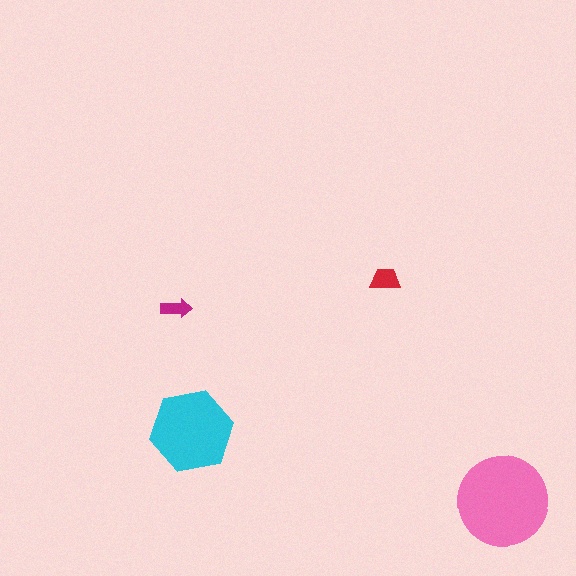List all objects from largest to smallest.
The pink circle, the cyan hexagon, the red trapezoid, the magenta arrow.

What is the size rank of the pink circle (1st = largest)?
1st.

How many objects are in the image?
There are 4 objects in the image.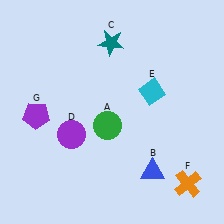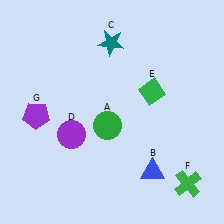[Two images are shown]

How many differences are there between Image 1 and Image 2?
There are 2 differences between the two images.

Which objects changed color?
E changed from cyan to green. F changed from orange to green.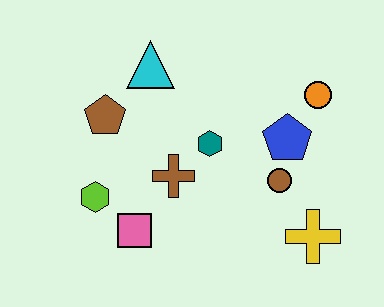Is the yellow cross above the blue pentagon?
No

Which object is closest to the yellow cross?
The brown circle is closest to the yellow cross.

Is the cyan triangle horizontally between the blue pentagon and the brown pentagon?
Yes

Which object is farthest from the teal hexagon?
The yellow cross is farthest from the teal hexagon.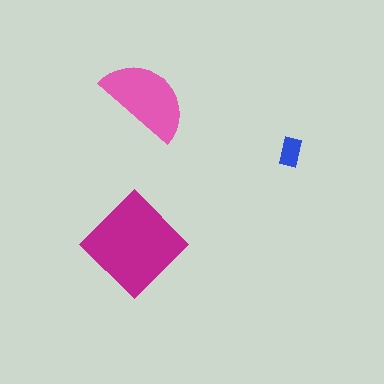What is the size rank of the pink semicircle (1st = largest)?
2nd.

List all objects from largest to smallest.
The magenta diamond, the pink semicircle, the blue rectangle.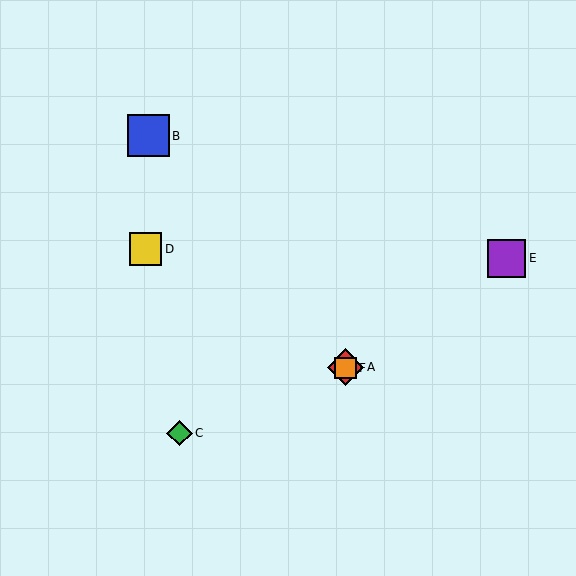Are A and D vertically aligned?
No, A is at x≈346 and D is at x≈146.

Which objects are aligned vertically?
Objects A, F are aligned vertically.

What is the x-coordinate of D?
Object D is at x≈146.